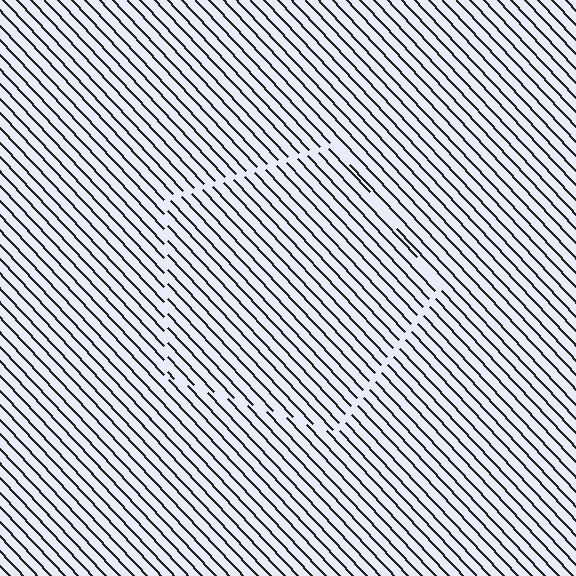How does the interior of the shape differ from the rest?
The interior of the shape contains the same grating, shifted by half a period — the contour is defined by the phase discontinuity where line-ends from the inner and outer gratings abut.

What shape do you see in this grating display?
An illusory pentagon. The interior of the shape contains the same grating, shifted by half a period — the contour is defined by the phase discontinuity where line-ends from the inner and outer gratings abut.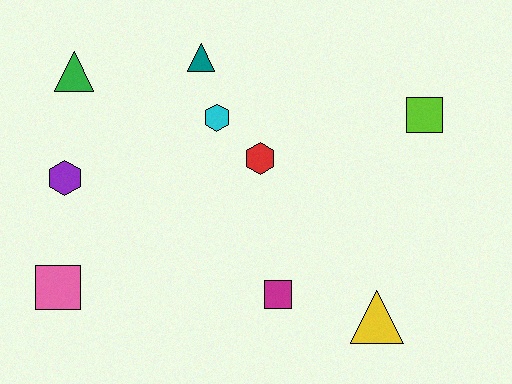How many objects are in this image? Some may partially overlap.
There are 9 objects.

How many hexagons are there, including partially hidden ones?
There are 3 hexagons.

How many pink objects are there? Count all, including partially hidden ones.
There is 1 pink object.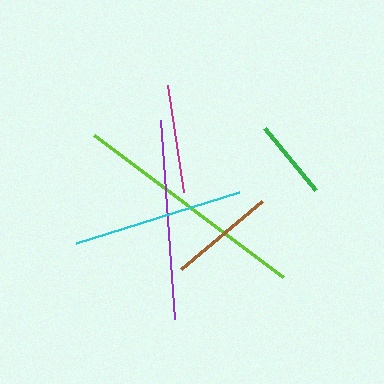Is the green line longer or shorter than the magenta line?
The magenta line is longer than the green line.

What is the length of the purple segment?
The purple segment is approximately 200 pixels long.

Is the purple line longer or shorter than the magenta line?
The purple line is longer than the magenta line.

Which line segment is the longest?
The lime line is the longest at approximately 236 pixels.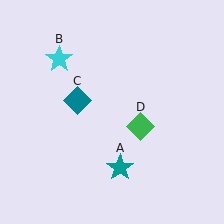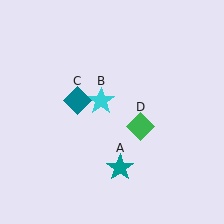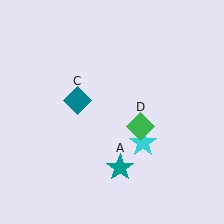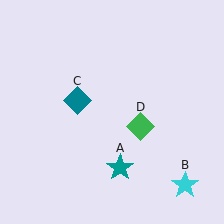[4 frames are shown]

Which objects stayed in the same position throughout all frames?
Teal star (object A) and teal diamond (object C) and green diamond (object D) remained stationary.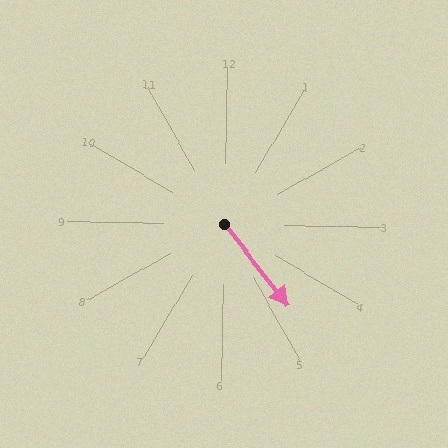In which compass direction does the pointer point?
Southeast.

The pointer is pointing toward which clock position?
Roughly 5 o'clock.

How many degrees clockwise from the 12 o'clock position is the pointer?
Approximately 141 degrees.